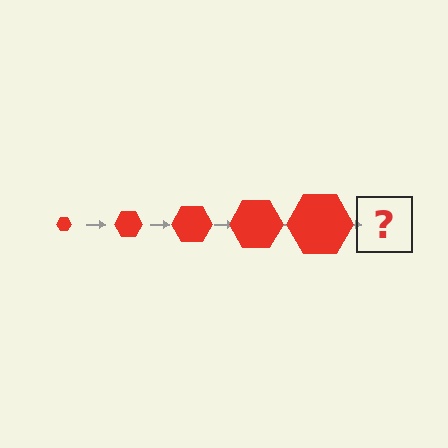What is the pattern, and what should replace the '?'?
The pattern is that the hexagon gets progressively larger each step. The '?' should be a red hexagon, larger than the previous one.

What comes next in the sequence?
The next element should be a red hexagon, larger than the previous one.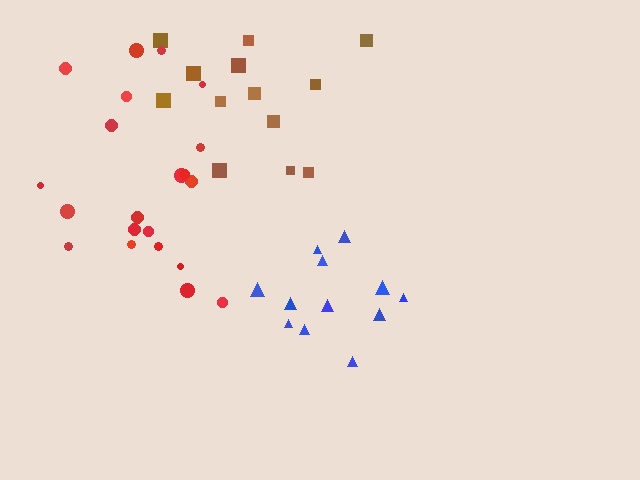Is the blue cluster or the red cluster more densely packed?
Blue.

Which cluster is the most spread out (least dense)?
Brown.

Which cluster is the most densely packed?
Blue.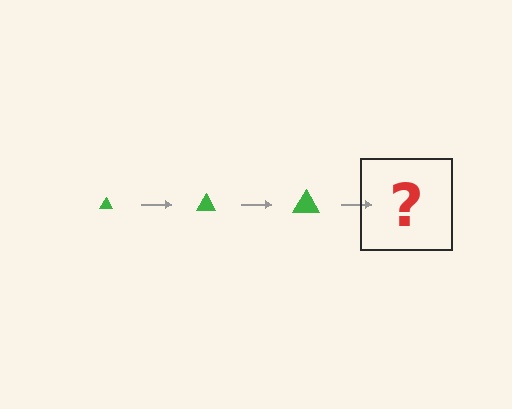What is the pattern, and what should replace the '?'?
The pattern is that the triangle gets progressively larger each step. The '?' should be a green triangle, larger than the previous one.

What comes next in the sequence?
The next element should be a green triangle, larger than the previous one.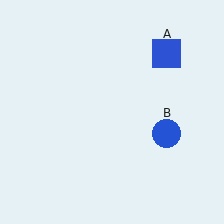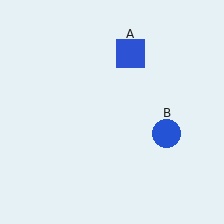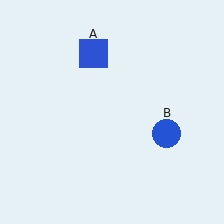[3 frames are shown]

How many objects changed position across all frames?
1 object changed position: blue square (object A).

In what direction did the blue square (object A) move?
The blue square (object A) moved left.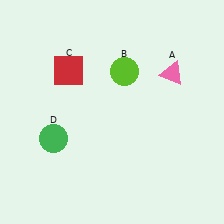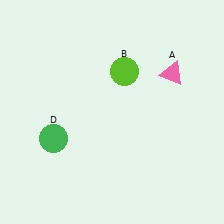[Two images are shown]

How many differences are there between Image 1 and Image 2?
There is 1 difference between the two images.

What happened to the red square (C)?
The red square (C) was removed in Image 2. It was in the top-left area of Image 1.